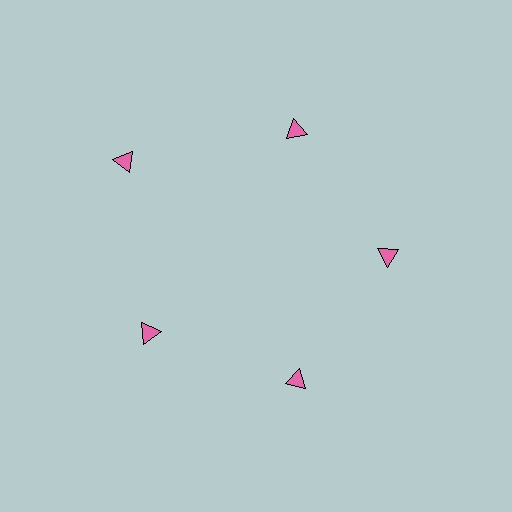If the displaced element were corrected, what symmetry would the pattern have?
It would have 5-fold rotational symmetry — the pattern would map onto itself every 72 degrees.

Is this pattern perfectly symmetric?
No. The 5 pink triangles are arranged in a ring, but one element near the 10 o'clock position is pushed outward from the center, breaking the 5-fold rotational symmetry.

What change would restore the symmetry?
The symmetry would be restored by moving it inward, back onto the ring so that all 5 triangles sit at equal angles and equal distance from the center.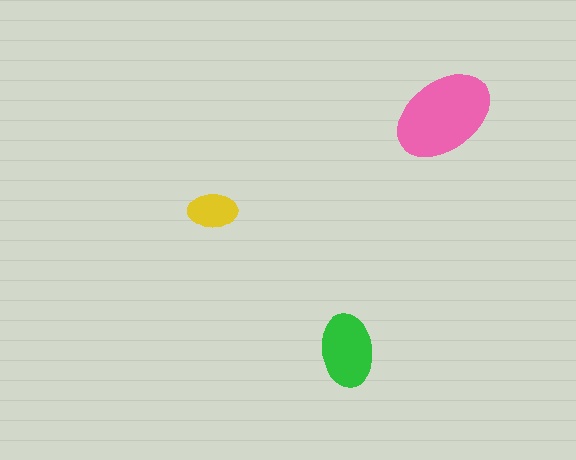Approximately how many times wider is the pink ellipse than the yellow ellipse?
About 2 times wider.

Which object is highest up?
The pink ellipse is topmost.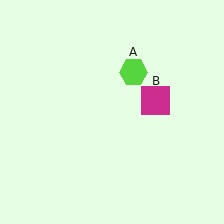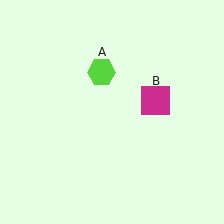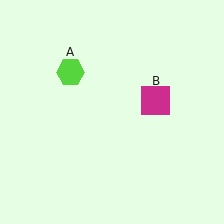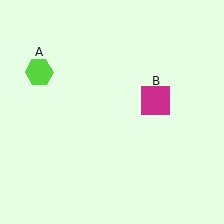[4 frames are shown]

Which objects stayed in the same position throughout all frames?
Magenta square (object B) remained stationary.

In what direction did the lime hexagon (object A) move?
The lime hexagon (object A) moved left.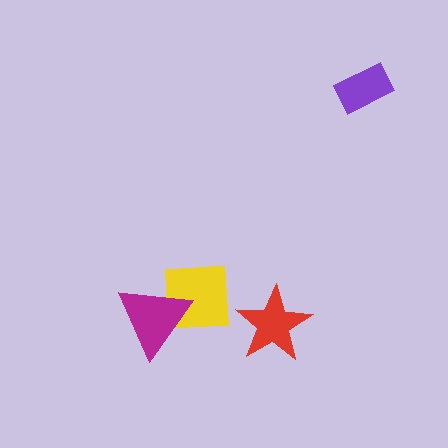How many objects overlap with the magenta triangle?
1 object overlaps with the magenta triangle.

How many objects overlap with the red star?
0 objects overlap with the red star.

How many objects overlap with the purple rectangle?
0 objects overlap with the purple rectangle.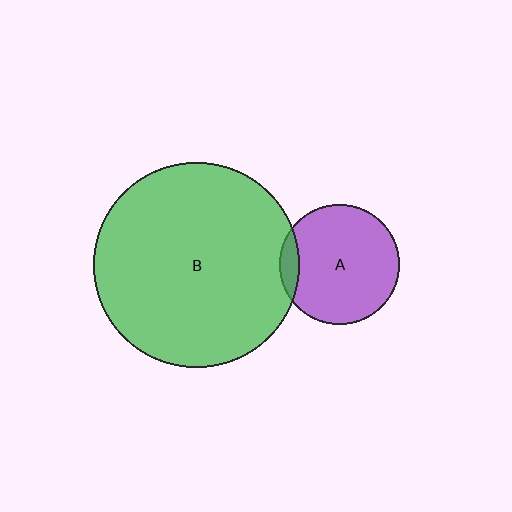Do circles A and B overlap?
Yes.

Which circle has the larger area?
Circle B (green).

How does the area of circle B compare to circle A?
Approximately 2.9 times.